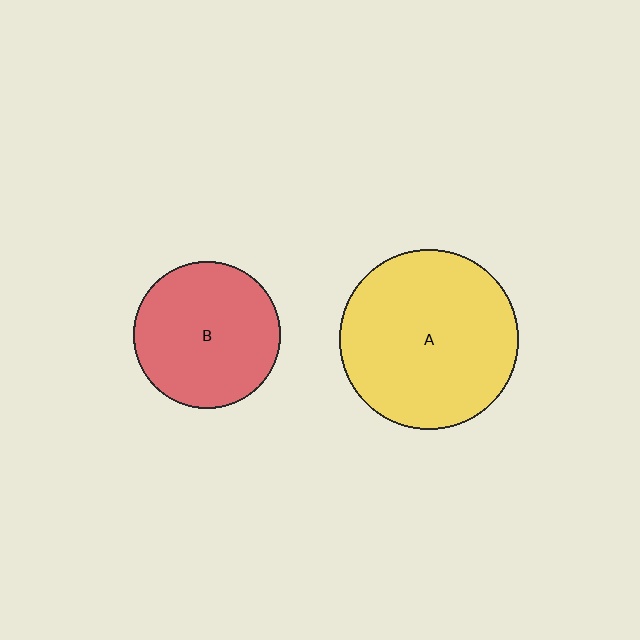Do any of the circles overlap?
No, none of the circles overlap.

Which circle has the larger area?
Circle A (yellow).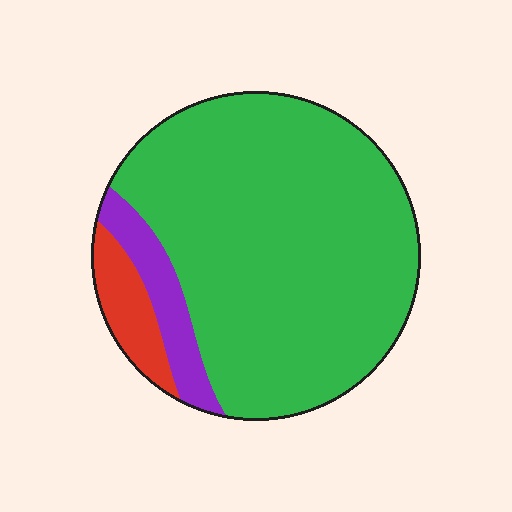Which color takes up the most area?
Green, at roughly 85%.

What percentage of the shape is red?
Red covers around 10% of the shape.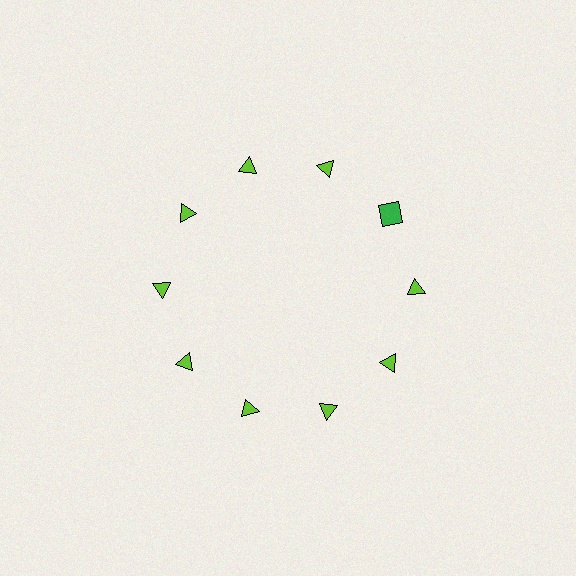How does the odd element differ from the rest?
It differs in both color (green instead of lime) and shape (square instead of triangle).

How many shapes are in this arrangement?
There are 10 shapes arranged in a ring pattern.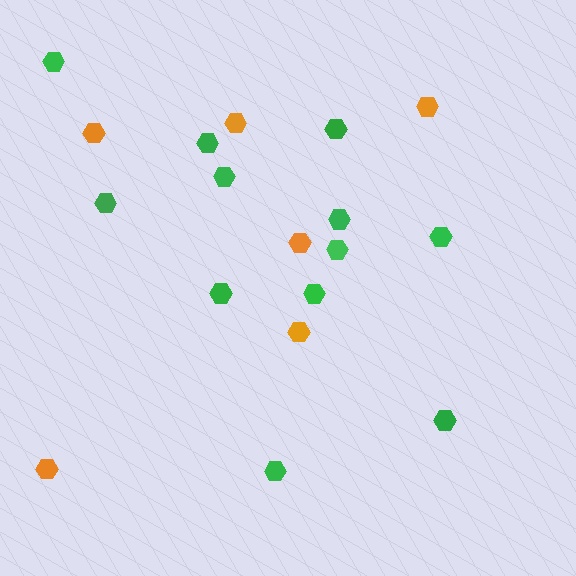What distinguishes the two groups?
There are 2 groups: one group of orange hexagons (6) and one group of green hexagons (12).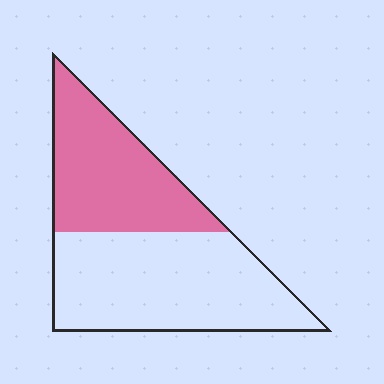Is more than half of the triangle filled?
No.